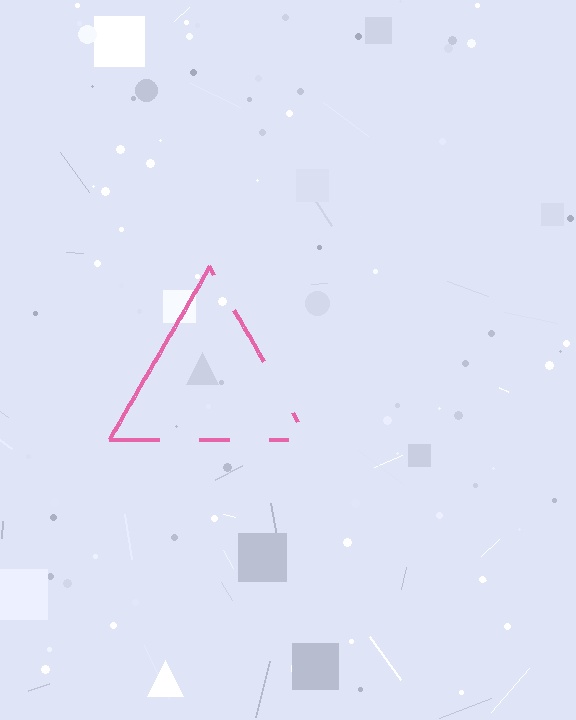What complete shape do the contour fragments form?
The contour fragments form a triangle.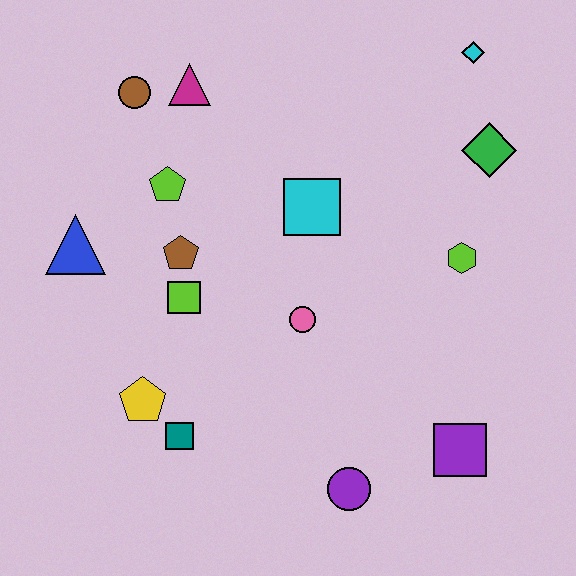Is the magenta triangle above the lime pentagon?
Yes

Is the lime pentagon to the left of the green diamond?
Yes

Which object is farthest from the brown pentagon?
The cyan diamond is farthest from the brown pentagon.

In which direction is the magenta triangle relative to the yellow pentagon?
The magenta triangle is above the yellow pentagon.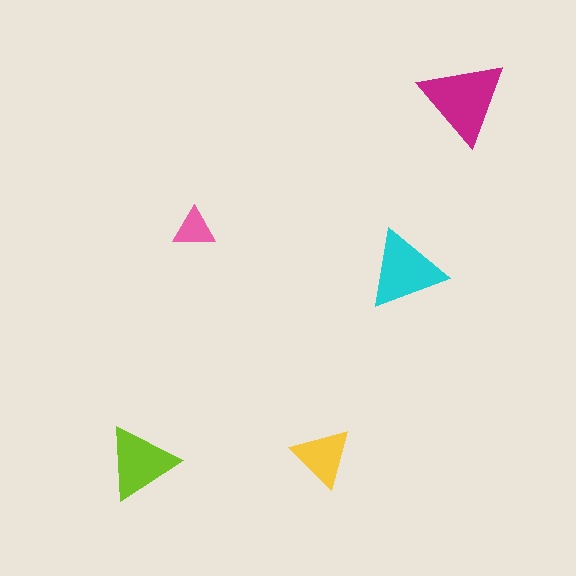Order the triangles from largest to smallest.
the magenta one, the cyan one, the lime one, the yellow one, the pink one.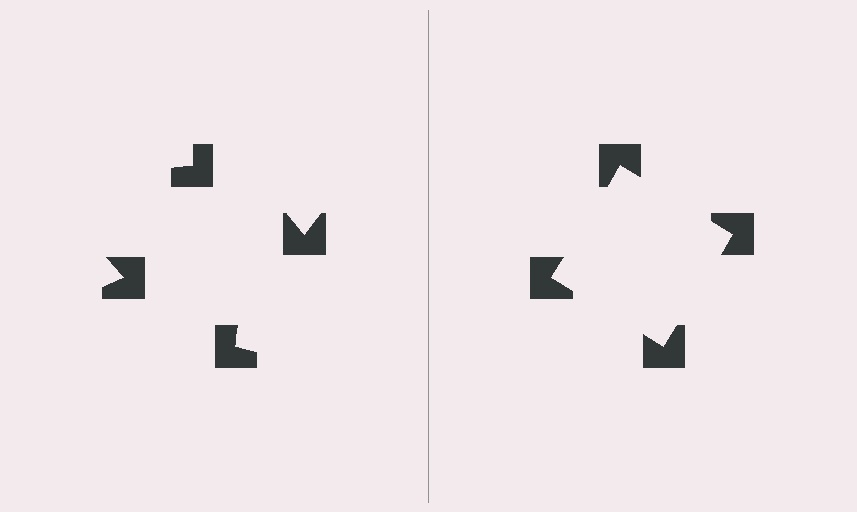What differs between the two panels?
The notched squares are positioned identically on both sides; only the wedge orientations differ. On the right they align to a square; on the left they are misaligned.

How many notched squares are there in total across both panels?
8 — 4 on each side.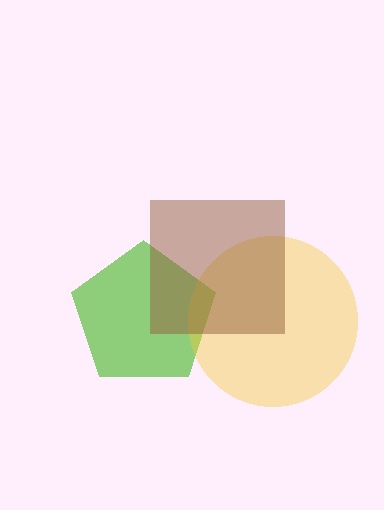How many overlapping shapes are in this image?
There are 3 overlapping shapes in the image.